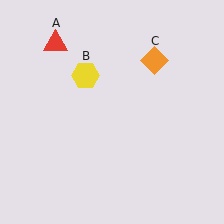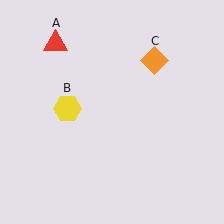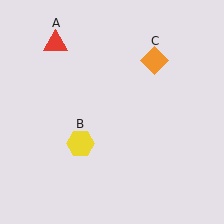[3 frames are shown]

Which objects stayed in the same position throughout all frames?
Red triangle (object A) and orange diamond (object C) remained stationary.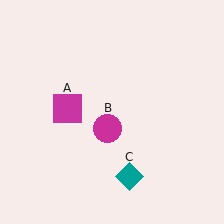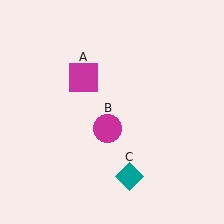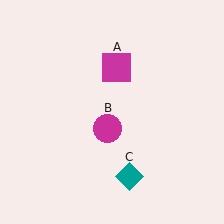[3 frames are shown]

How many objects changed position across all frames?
1 object changed position: magenta square (object A).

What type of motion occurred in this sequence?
The magenta square (object A) rotated clockwise around the center of the scene.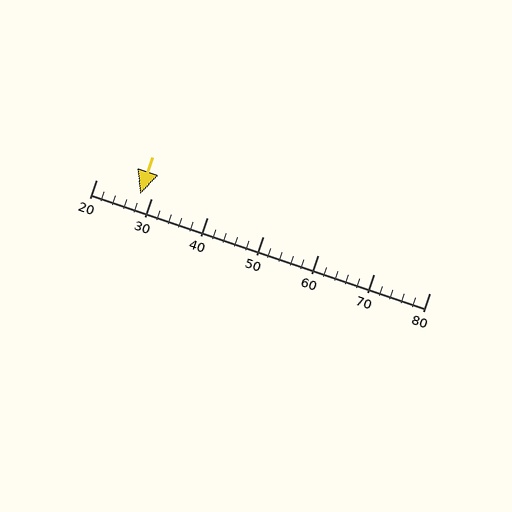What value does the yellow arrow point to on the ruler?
The yellow arrow points to approximately 28.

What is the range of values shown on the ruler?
The ruler shows values from 20 to 80.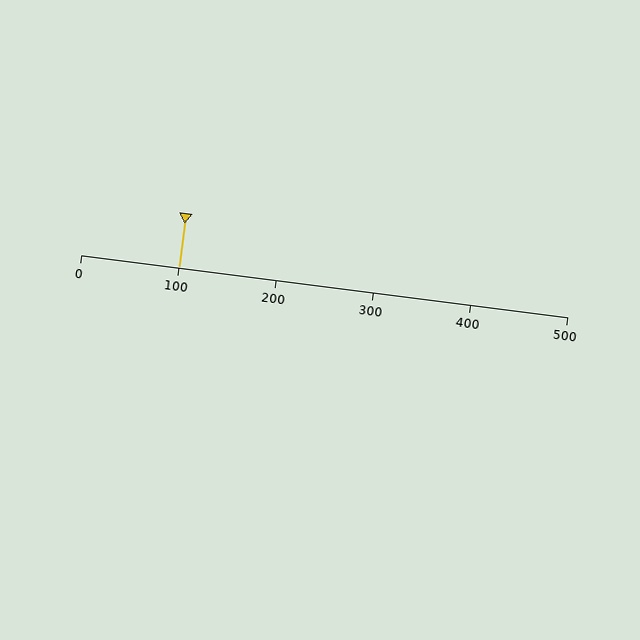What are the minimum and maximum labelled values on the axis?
The axis runs from 0 to 500.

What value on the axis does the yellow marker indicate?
The marker indicates approximately 100.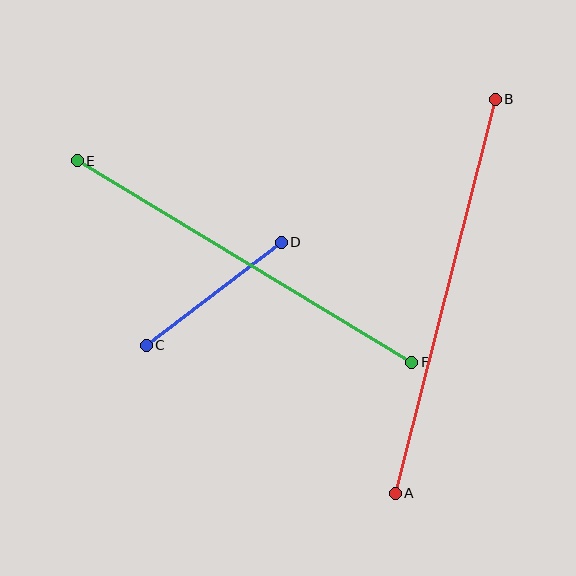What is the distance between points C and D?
The distance is approximately 169 pixels.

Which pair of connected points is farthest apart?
Points A and B are farthest apart.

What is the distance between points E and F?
The distance is approximately 391 pixels.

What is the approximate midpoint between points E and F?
The midpoint is at approximately (245, 261) pixels.